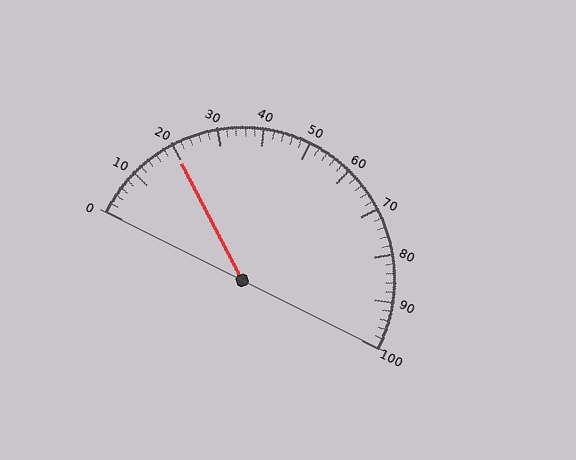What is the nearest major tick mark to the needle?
The nearest major tick mark is 20.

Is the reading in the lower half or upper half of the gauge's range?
The reading is in the lower half of the range (0 to 100).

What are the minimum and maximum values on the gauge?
The gauge ranges from 0 to 100.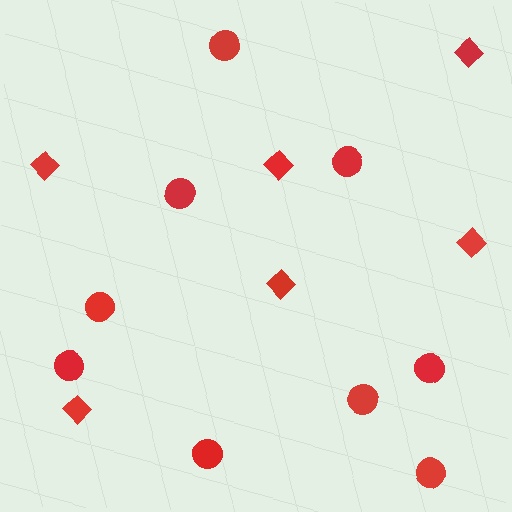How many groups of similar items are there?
There are 2 groups: one group of circles (9) and one group of diamonds (6).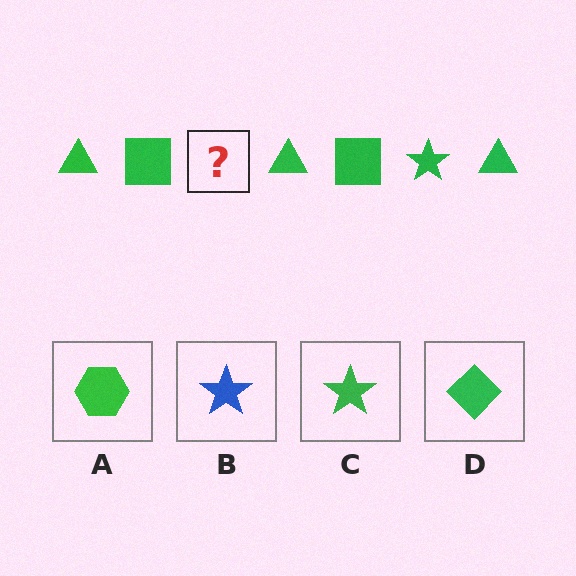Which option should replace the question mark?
Option C.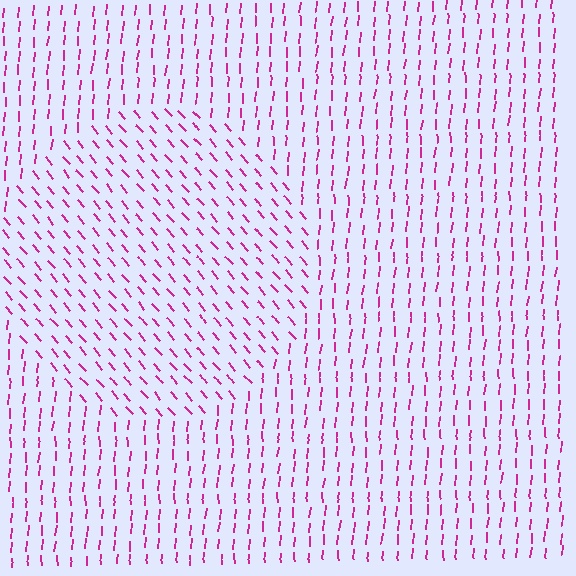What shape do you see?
I see a circle.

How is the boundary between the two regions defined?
The boundary is defined purely by a change in line orientation (approximately 45 degrees difference). All lines are the same color and thickness.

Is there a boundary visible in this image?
Yes, there is a texture boundary formed by a change in line orientation.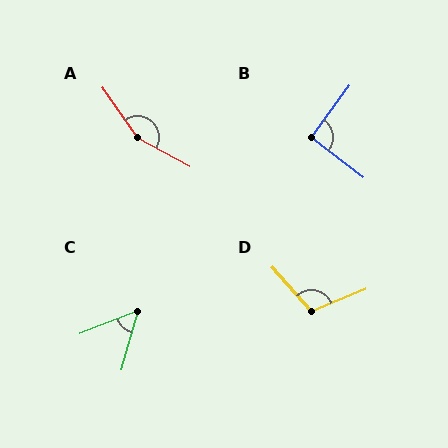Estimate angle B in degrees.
Approximately 91 degrees.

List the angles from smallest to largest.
C (53°), B (91°), D (110°), A (153°).